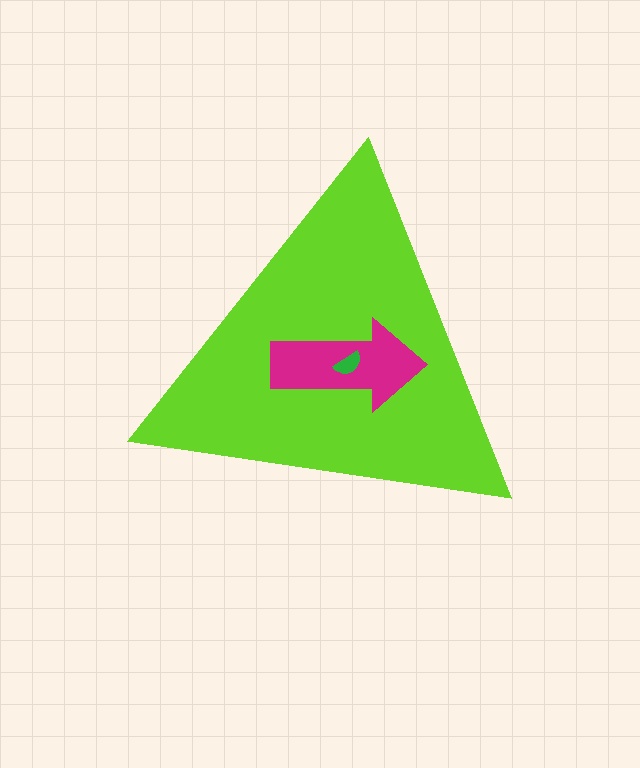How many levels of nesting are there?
3.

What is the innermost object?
The green semicircle.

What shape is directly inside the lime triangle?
The magenta arrow.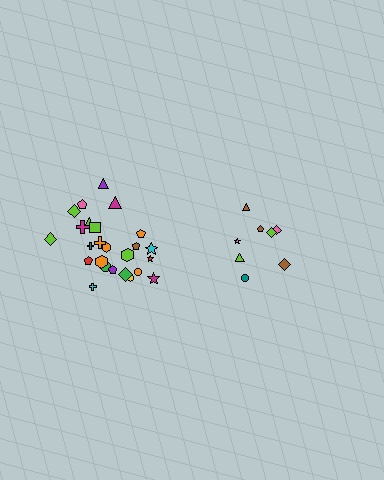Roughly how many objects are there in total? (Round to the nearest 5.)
Roughly 35 objects in total.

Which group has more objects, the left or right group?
The left group.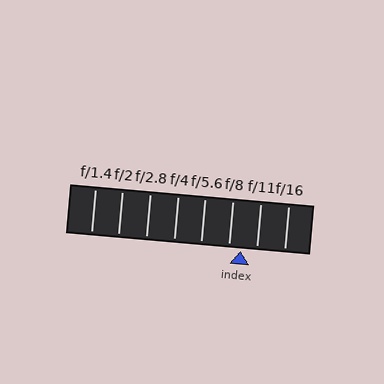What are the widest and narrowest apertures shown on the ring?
The widest aperture shown is f/1.4 and the narrowest is f/16.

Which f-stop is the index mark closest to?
The index mark is closest to f/8.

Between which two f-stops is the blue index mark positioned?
The index mark is between f/8 and f/11.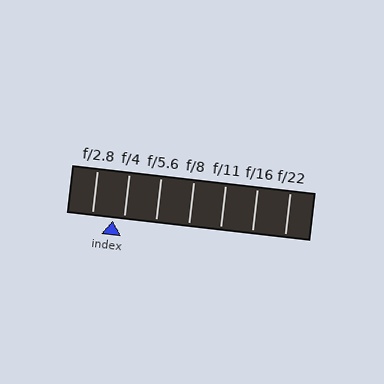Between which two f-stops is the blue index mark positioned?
The index mark is between f/2.8 and f/4.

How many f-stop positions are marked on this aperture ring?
There are 7 f-stop positions marked.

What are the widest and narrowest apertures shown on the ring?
The widest aperture shown is f/2.8 and the narrowest is f/22.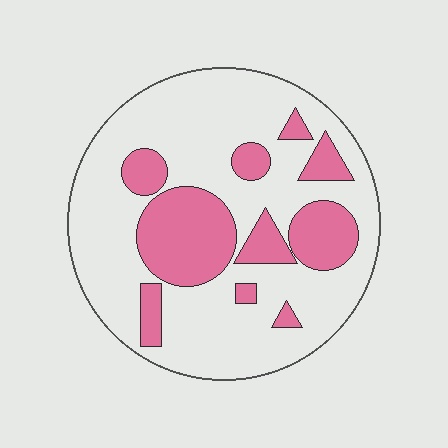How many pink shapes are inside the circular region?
10.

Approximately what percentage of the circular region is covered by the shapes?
Approximately 25%.